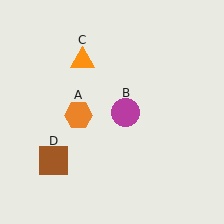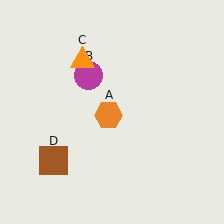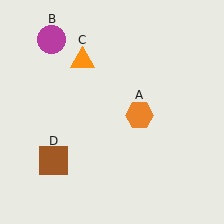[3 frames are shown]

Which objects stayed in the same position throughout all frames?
Orange triangle (object C) and brown square (object D) remained stationary.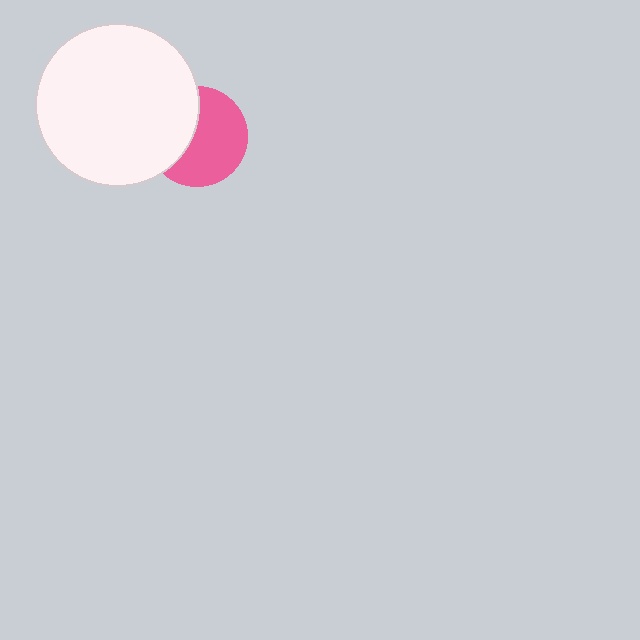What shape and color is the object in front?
The object in front is a white circle.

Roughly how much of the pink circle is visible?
About half of it is visible (roughly 60%).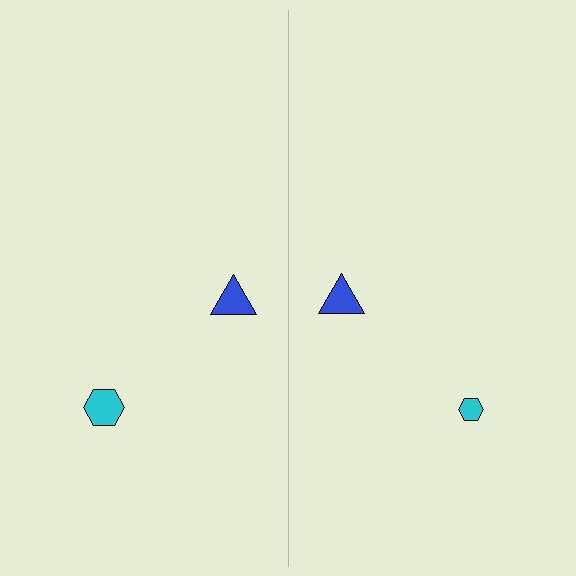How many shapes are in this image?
There are 4 shapes in this image.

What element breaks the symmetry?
The cyan hexagon on the right side has a different size than its mirror counterpart.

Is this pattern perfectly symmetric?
No, the pattern is not perfectly symmetric. The cyan hexagon on the right side has a different size than its mirror counterpart.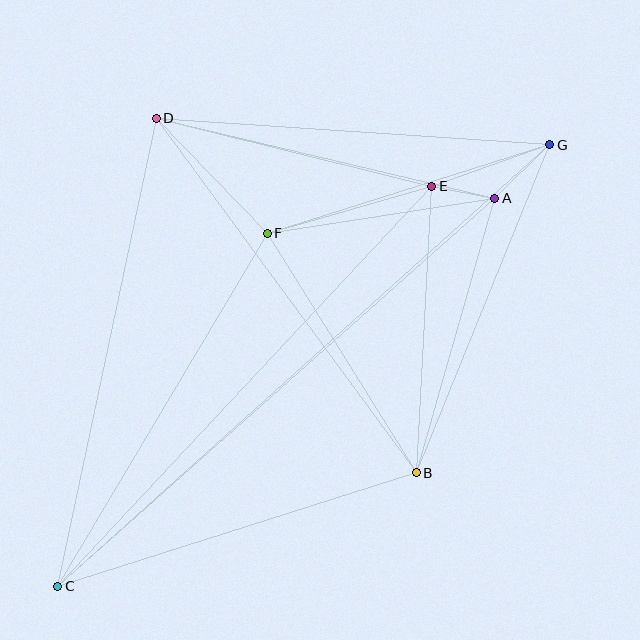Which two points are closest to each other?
Points A and E are closest to each other.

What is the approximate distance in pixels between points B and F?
The distance between B and F is approximately 282 pixels.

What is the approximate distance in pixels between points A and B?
The distance between A and B is approximately 285 pixels.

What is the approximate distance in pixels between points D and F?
The distance between D and F is approximately 160 pixels.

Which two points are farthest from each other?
Points C and G are farthest from each other.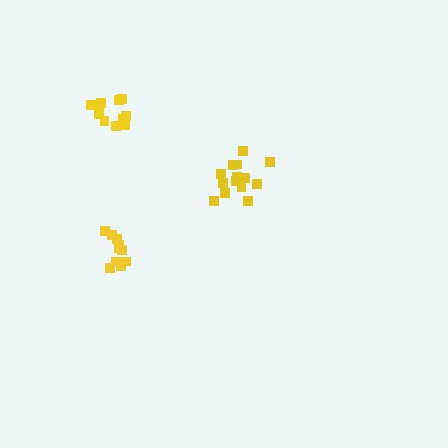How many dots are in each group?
Group 1: 14 dots, Group 2: 10 dots, Group 3: 12 dots (36 total).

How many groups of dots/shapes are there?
There are 3 groups.